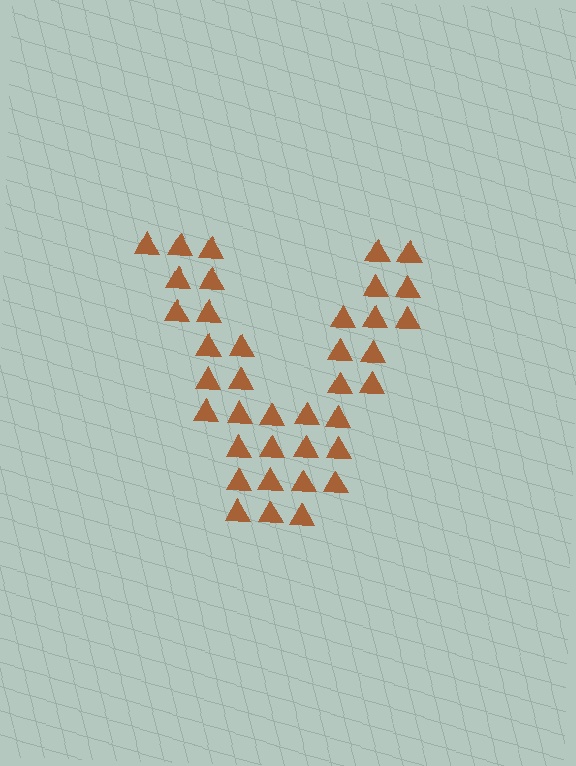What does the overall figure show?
The overall figure shows the letter V.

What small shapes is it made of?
It is made of small triangles.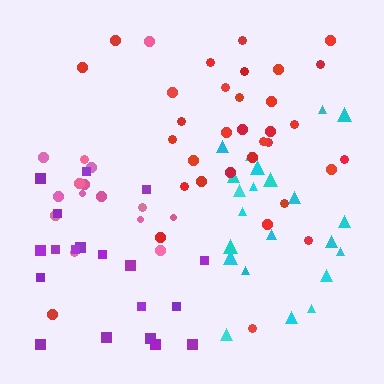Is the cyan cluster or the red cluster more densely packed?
Red.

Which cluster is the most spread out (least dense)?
Purple.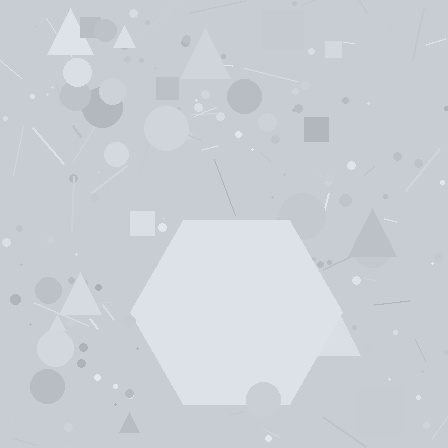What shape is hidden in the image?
A hexagon is hidden in the image.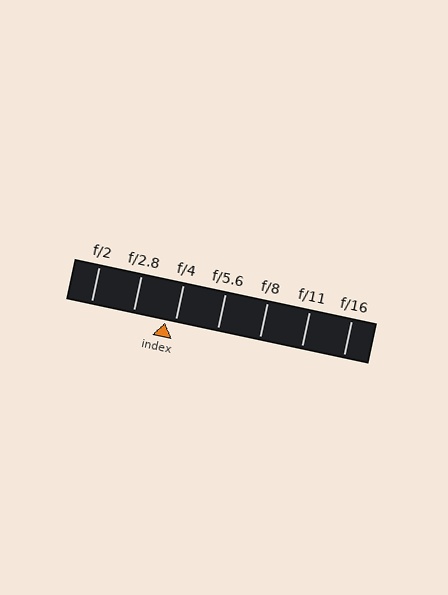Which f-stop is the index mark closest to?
The index mark is closest to f/4.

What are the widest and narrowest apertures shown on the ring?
The widest aperture shown is f/2 and the narrowest is f/16.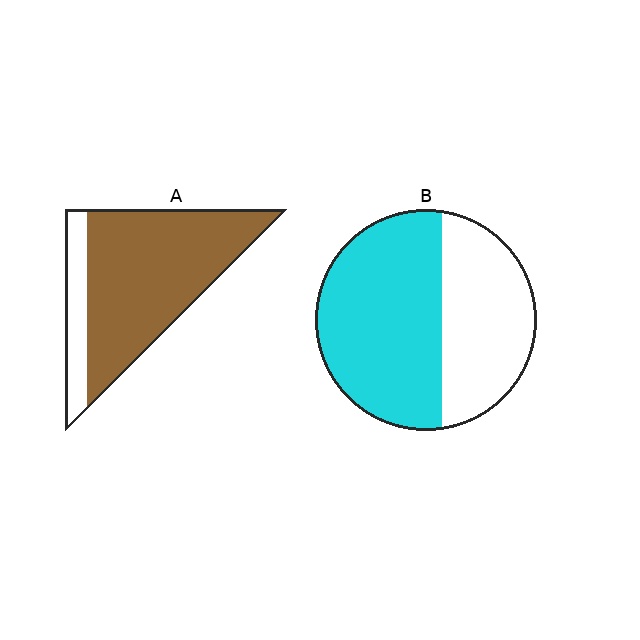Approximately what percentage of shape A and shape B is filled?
A is approximately 80% and B is approximately 60%.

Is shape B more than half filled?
Yes.